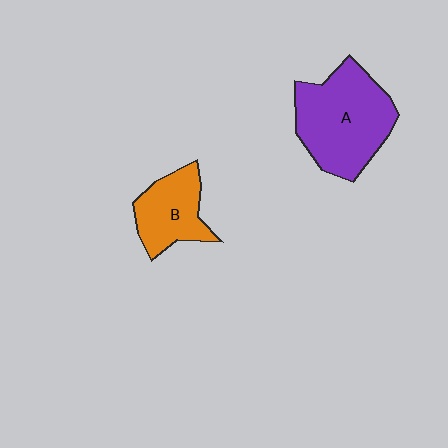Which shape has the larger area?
Shape A (purple).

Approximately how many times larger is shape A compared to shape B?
Approximately 1.8 times.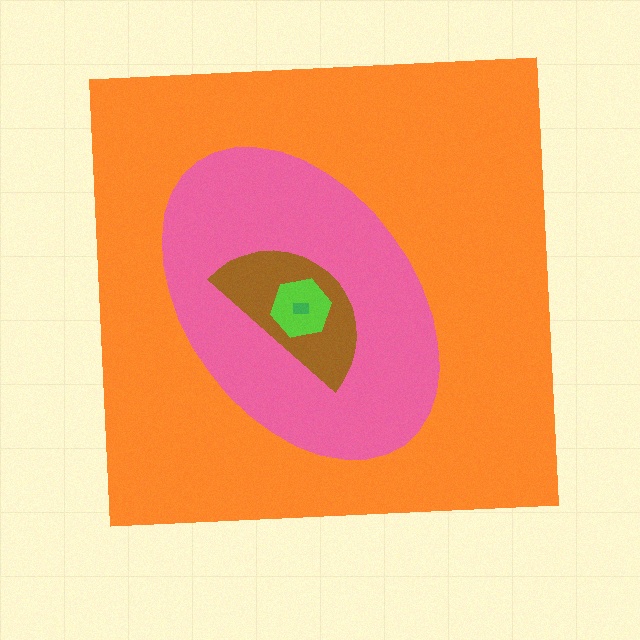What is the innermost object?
The green rectangle.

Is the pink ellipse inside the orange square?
Yes.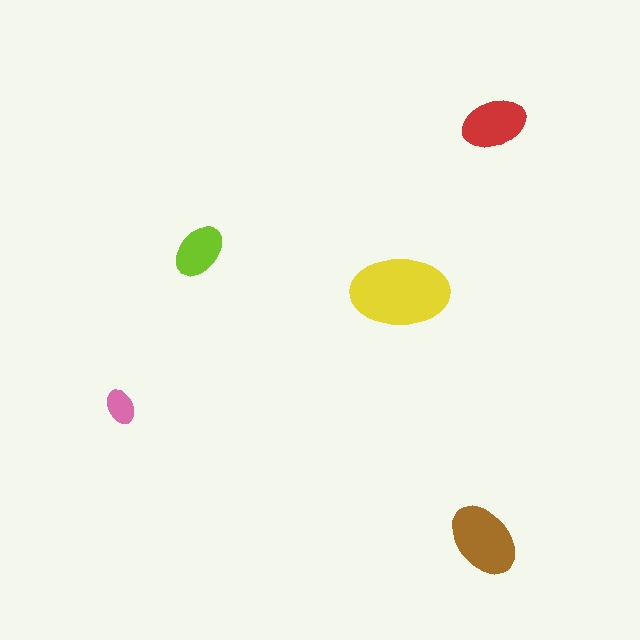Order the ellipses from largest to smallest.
the yellow one, the brown one, the red one, the lime one, the pink one.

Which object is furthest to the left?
The pink ellipse is leftmost.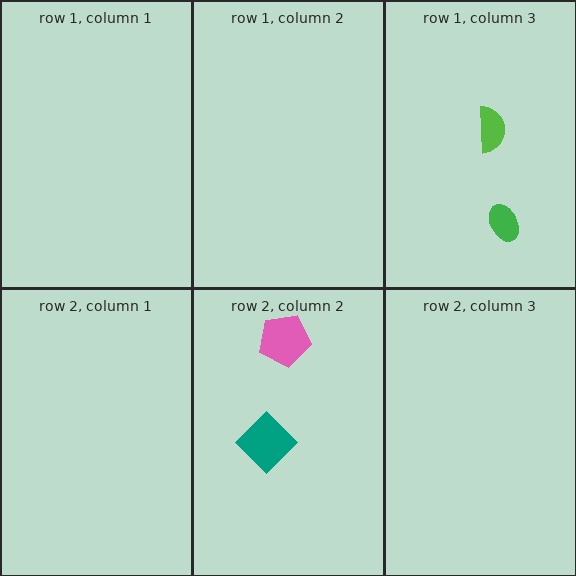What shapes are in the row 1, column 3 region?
The lime semicircle, the green ellipse.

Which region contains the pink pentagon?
The row 2, column 2 region.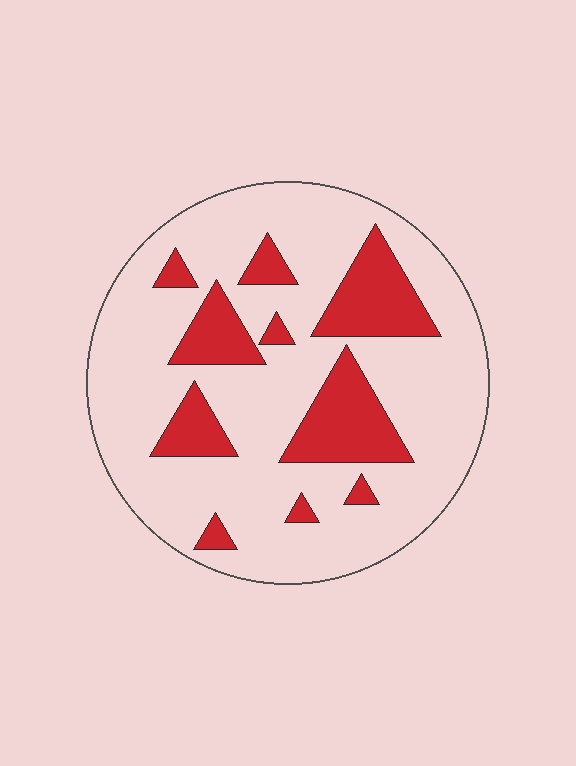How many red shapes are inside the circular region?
10.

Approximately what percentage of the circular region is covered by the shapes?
Approximately 25%.